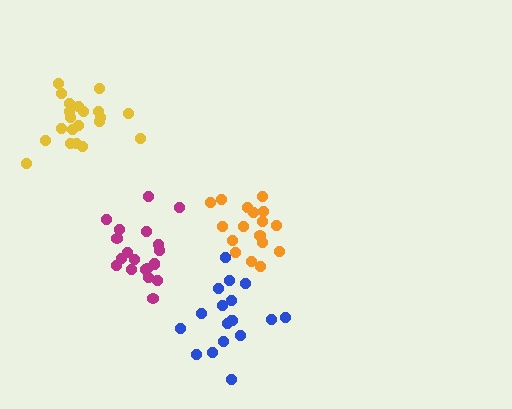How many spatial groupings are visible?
There are 4 spatial groupings.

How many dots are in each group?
Group 1: 20 dots, Group 2: 18 dots, Group 3: 21 dots, Group 4: 17 dots (76 total).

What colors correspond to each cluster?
The clusters are colored: magenta, blue, yellow, orange.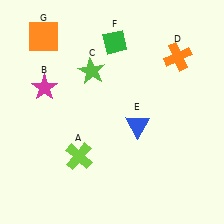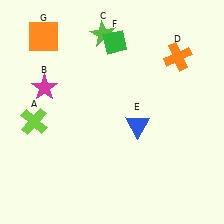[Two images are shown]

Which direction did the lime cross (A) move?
The lime cross (A) moved left.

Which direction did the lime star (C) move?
The lime star (C) moved up.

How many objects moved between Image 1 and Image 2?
2 objects moved between the two images.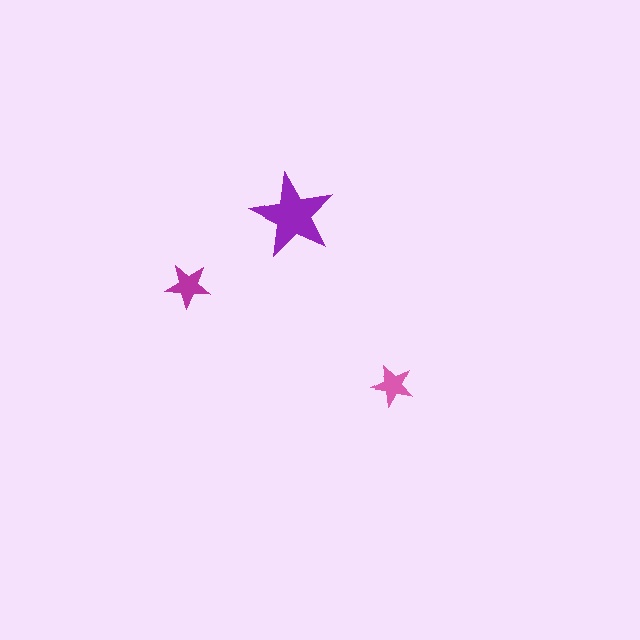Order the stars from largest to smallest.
the purple one, the magenta one, the pink one.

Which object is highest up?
The purple star is topmost.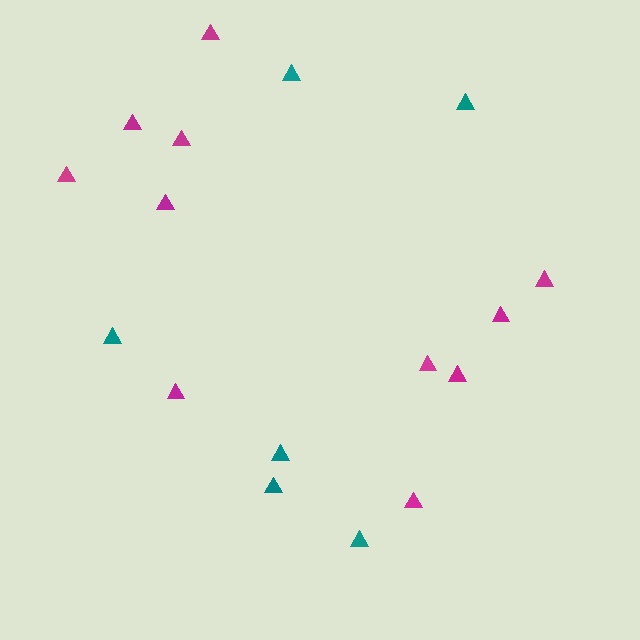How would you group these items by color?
There are 2 groups: one group of teal triangles (6) and one group of magenta triangles (11).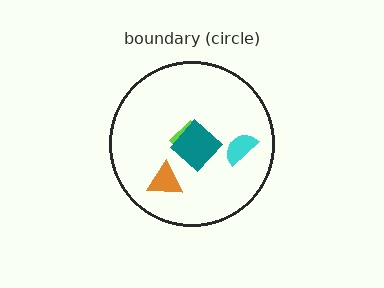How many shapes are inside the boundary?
4 inside, 0 outside.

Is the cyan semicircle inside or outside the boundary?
Inside.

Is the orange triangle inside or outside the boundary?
Inside.